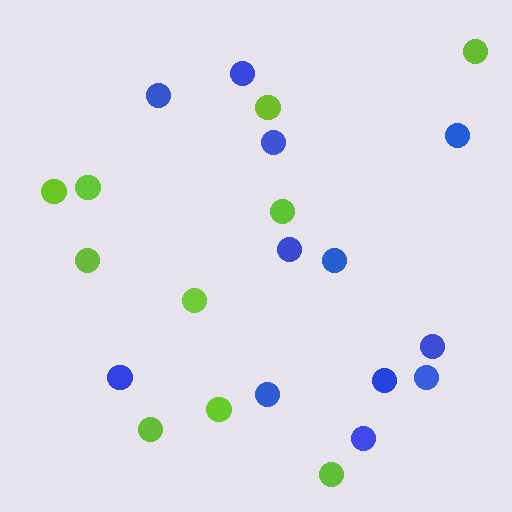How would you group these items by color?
There are 2 groups: one group of lime circles (10) and one group of blue circles (12).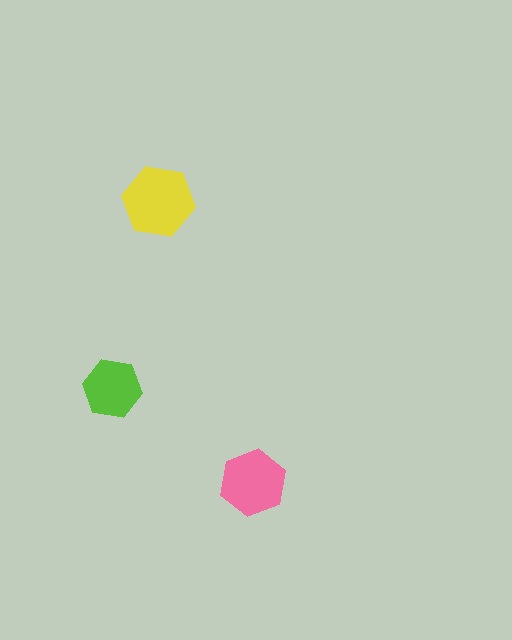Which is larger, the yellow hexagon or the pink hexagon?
The yellow one.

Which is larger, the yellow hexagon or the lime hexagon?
The yellow one.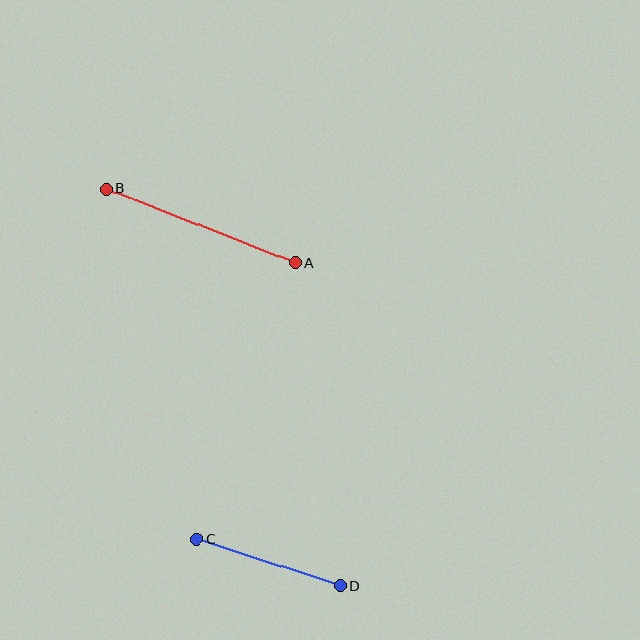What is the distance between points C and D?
The distance is approximately 152 pixels.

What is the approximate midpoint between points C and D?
The midpoint is at approximately (268, 562) pixels.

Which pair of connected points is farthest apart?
Points A and B are farthest apart.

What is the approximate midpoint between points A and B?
The midpoint is at approximately (201, 226) pixels.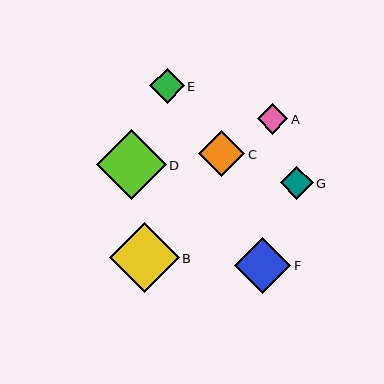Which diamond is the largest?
Diamond D is the largest with a size of approximately 70 pixels.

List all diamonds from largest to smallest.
From largest to smallest: D, B, F, C, E, G, A.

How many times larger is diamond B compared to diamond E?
Diamond B is approximately 2.0 times the size of diamond E.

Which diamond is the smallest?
Diamond A is the smallest with a size of approximately 30 pixels.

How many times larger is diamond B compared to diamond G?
Diamond B is approximately 2.1 times the size of diamond G.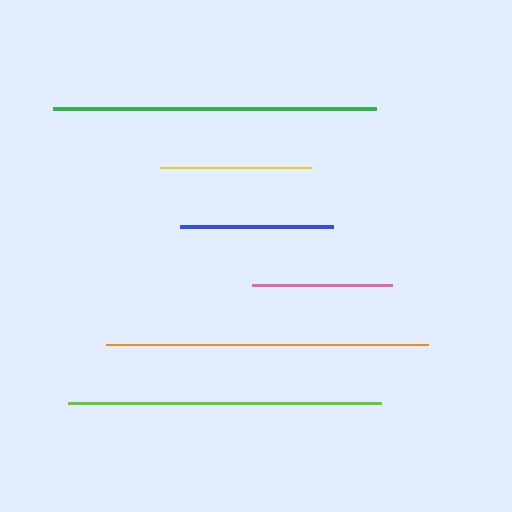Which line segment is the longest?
The green line is the longest at approximately 323 pixels.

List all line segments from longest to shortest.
From longest to shortest: green, orange, lime, blue, yellow, pink.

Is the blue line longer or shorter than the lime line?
The lime line is longer than the blue line.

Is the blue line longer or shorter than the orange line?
The orange line is longer than the blue line.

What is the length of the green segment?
The green segment is approximately 323 pixels long.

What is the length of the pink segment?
The pink segment is approximately 141 pixels long.